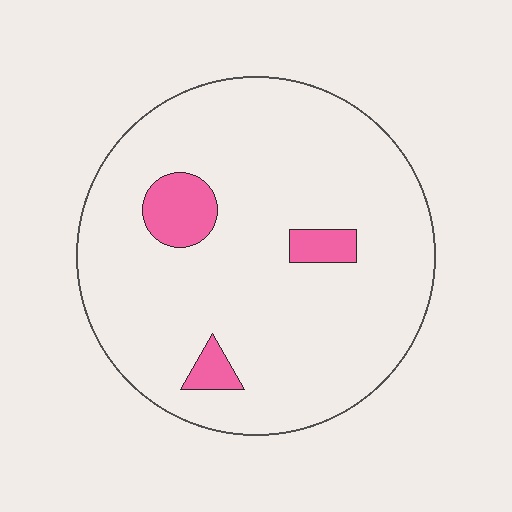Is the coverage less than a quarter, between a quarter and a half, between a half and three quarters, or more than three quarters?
Less than a quarter.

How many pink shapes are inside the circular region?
3.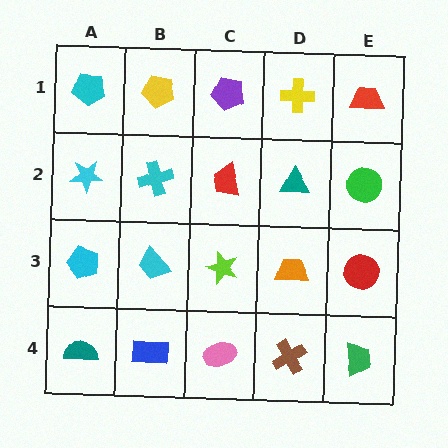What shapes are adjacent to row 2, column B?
A yellow pentagon (row 1, column B), a cyan trapezoid (row 3, column B), a cyan star (row 2, column A), a red trapezoid (row 2, column C).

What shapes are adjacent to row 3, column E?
A green circle (row 2, column E), a green trapezoid (row 4, column E), an orange trapezoid (row 3, column D).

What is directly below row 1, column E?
A green circle.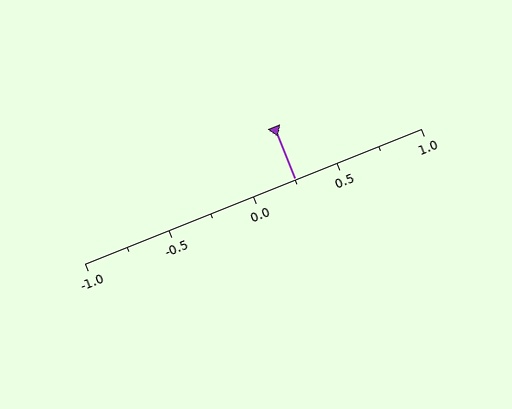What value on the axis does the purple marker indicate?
The marker indicates approximately 0.25.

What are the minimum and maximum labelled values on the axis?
The axis runs from -1.0 to 1.0.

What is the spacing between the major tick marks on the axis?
The major ticks are spaced 0.5 apart.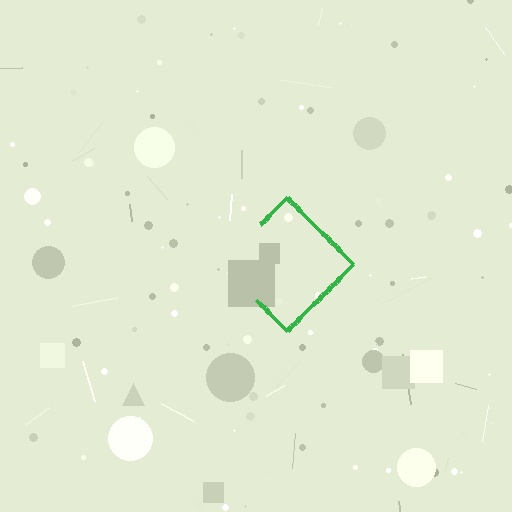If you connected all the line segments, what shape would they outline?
They would outline a diamond.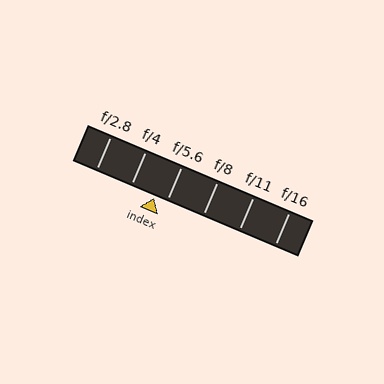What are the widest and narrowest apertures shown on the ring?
The widest aperture shown is f/2.8 and the narrowest is f/16.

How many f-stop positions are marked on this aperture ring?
There are 6 f-stop positions marked.